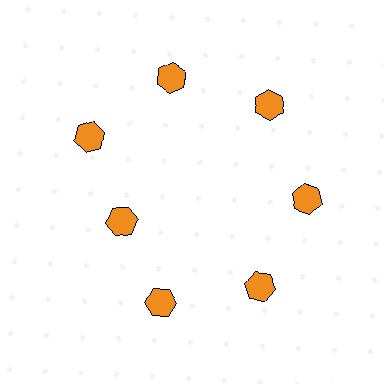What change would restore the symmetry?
The symmetry would be restored by moving it outward, back onto the ring so that all 7 hexagons sit at equal angles and equal distance from the center.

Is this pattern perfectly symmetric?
No. The 7 orange hexagons are arranged in a ring, but one element near the 8 o'clock position is pulled inward toward the center, breaking the 7-fold rotational symmetry.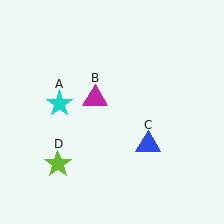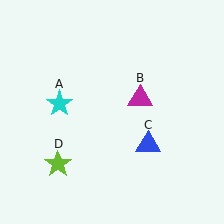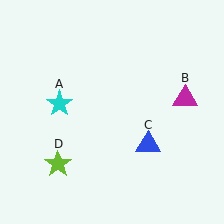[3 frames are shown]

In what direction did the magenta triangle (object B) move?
The magenta triangle (object B) moved right.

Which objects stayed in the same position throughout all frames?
Cyan star (object A) and blue triangle (object C) and lime star (object D) remained stationary.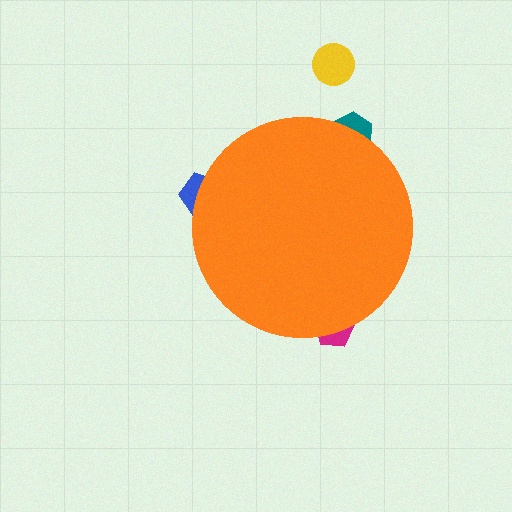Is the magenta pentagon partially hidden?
Yes, the magenta pentagon is partially hidden behind the orange circle.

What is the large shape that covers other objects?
An orange circle.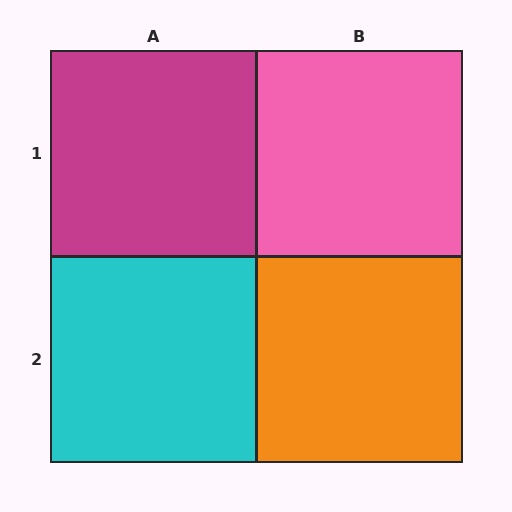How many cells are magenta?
1 cell is magenta.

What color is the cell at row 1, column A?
Magenta.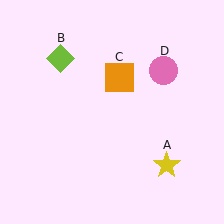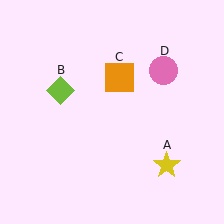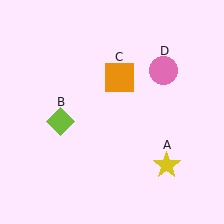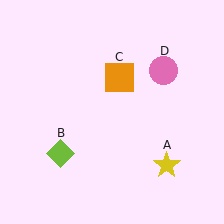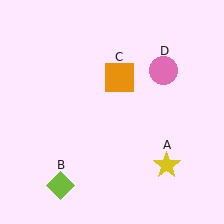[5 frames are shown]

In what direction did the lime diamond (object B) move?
The lime diamond (object B) moved down.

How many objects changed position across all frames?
1 object changed position: lime diamond (object B).